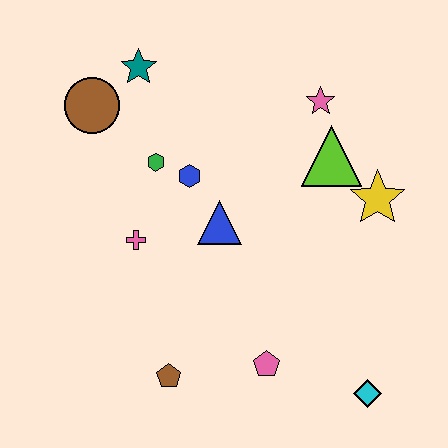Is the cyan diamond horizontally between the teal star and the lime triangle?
No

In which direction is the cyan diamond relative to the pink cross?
The cyan diamond is to the right of the pink cross.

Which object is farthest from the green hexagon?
The cyan diamond is farthest from the green hexagon.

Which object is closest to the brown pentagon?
The pink pentagon is closest to the brown pentagon.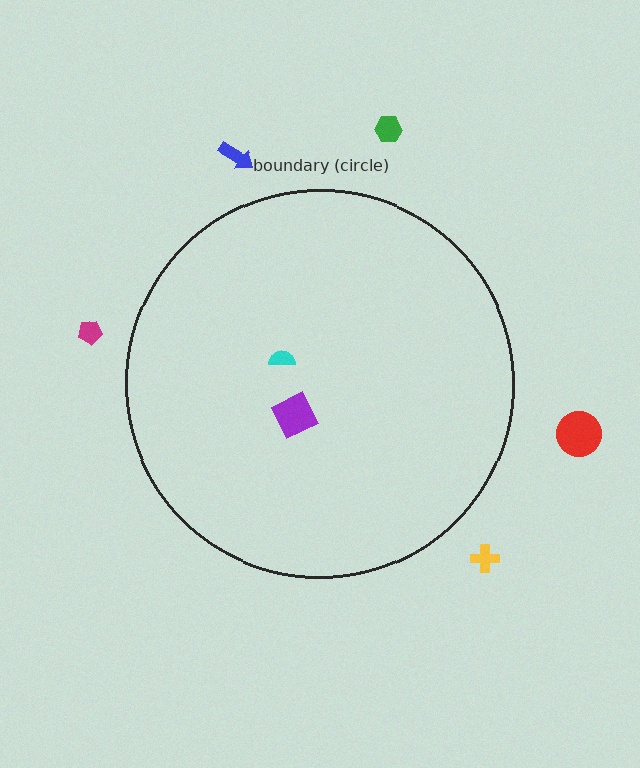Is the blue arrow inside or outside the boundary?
Outside.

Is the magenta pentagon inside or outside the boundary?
Outside.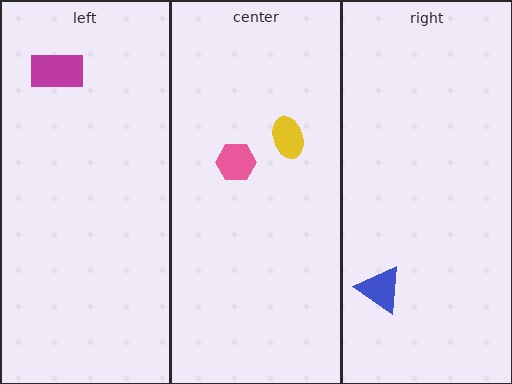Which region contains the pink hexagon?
The center region.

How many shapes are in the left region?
1.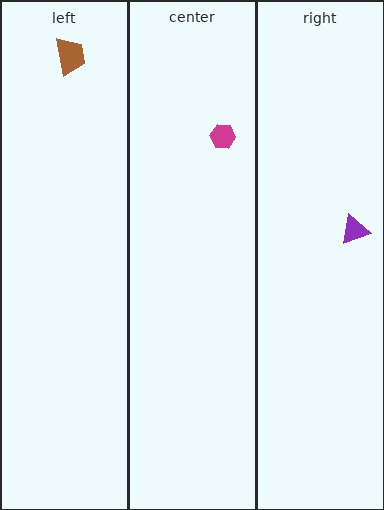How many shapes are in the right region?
1.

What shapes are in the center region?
The magenta hexagon.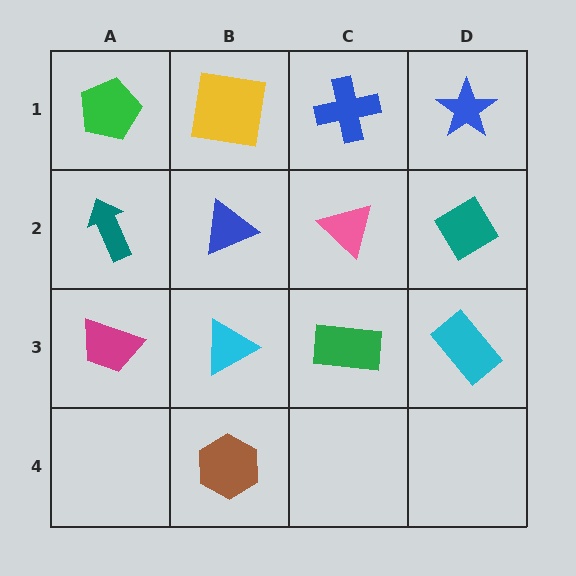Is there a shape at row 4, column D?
No, that cell is empty.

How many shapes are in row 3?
4 shapes.